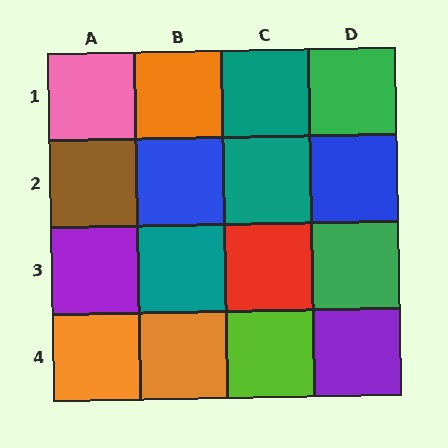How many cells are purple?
2 cells are purple.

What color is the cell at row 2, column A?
Brown.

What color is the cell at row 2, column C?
Teal.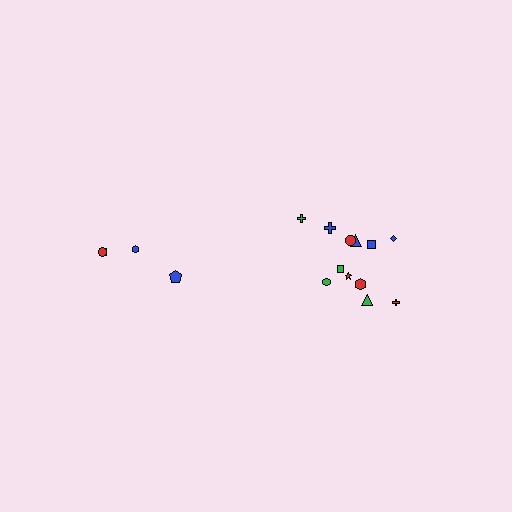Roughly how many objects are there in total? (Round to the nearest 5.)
Roughly 15 objects in total.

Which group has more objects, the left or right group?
The right group.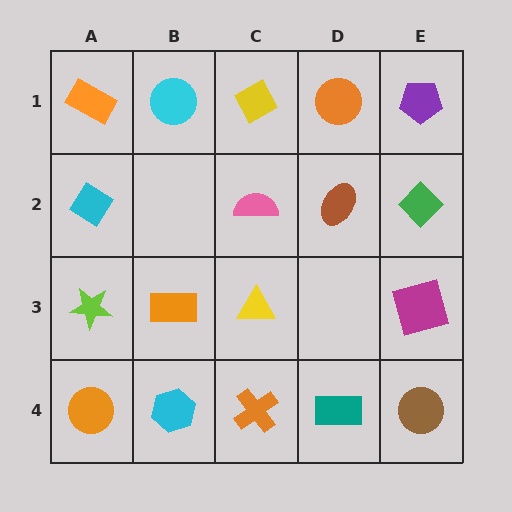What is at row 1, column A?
An orange rectangle.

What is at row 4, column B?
A cyan hexagon.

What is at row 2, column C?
A pink semicircle.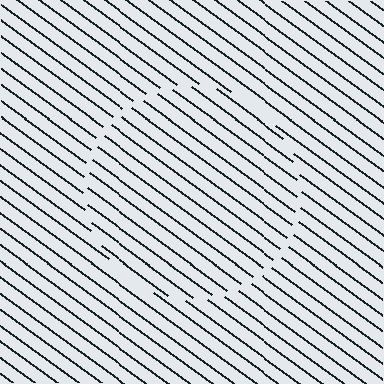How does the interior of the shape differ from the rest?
The interior of the shape contains the same grating, shifted by half a period — the contour is defined by the phase discontinuity where line-ends from the inner and outer gratings abut.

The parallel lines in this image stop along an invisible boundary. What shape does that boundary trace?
An illusory circle. The interior of the shape contains the same grating, shifted by half a period — the contour is defined by the phase discontinuity where line-ends from the inner and outer gratings abut.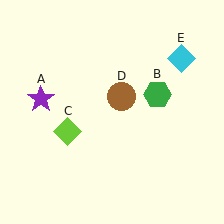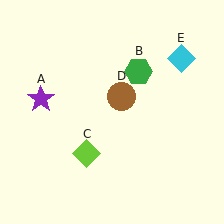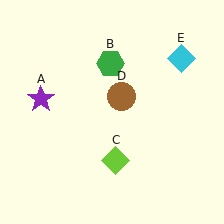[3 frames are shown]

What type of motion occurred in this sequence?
The green hexagon (object B), lime diamond (object C) rotated counterclockwise around the center of the scene.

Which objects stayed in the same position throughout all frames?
Purple star (object A) and brown circle (object D) and cyan diamond (object E) remained stationary.